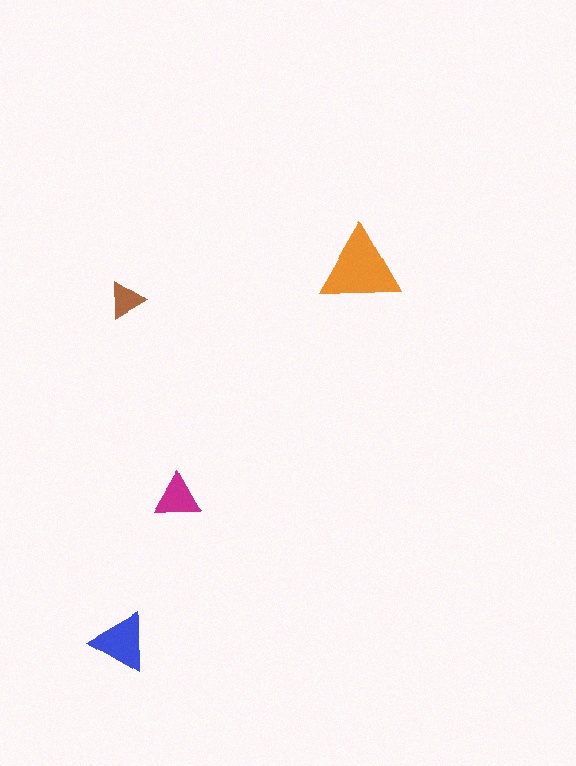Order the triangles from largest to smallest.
the orange one, the blue one, the magenta one, the brown one.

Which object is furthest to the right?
The orange triangle is rightmost.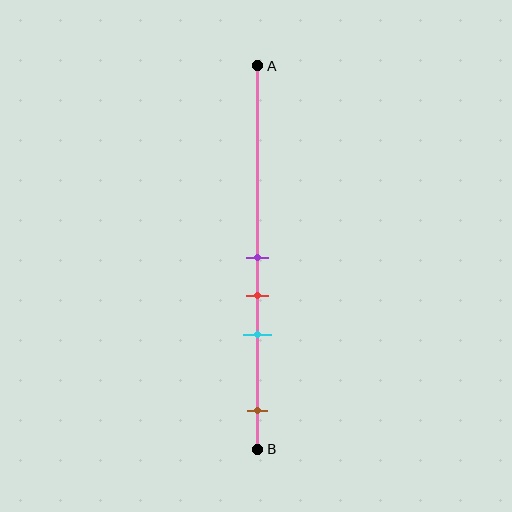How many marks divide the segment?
There are 4 marks dividing the segment.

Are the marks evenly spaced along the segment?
No, the marks are not evenly spaced.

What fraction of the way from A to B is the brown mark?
The brown mark is approximately 90% (0.9) of the way from A to B.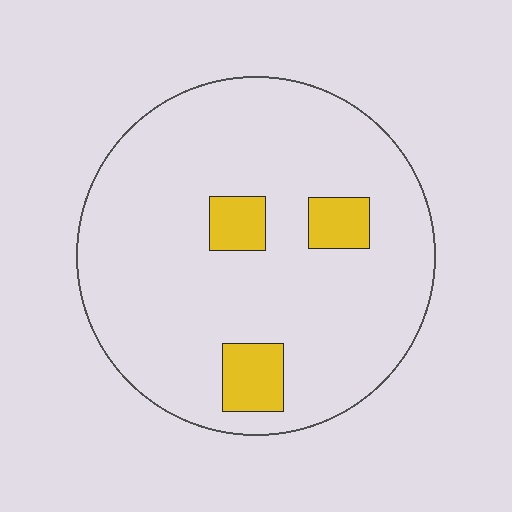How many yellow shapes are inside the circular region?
3.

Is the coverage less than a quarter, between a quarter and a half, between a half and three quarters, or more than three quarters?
Less than a quarter.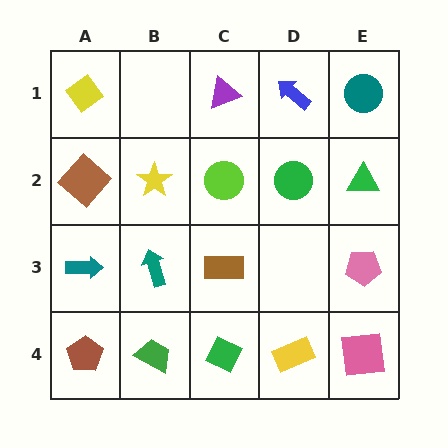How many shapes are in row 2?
5 shapes.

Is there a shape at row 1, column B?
No, that cell is empty.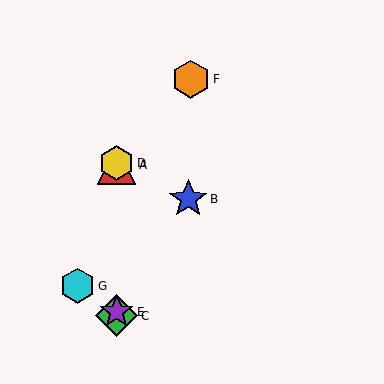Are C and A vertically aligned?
Yes, both are at x≈117.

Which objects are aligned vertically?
Objects A, C, D, E are aligned vertically.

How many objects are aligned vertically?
4 objects (A, C, D, E) are aligned vertically.